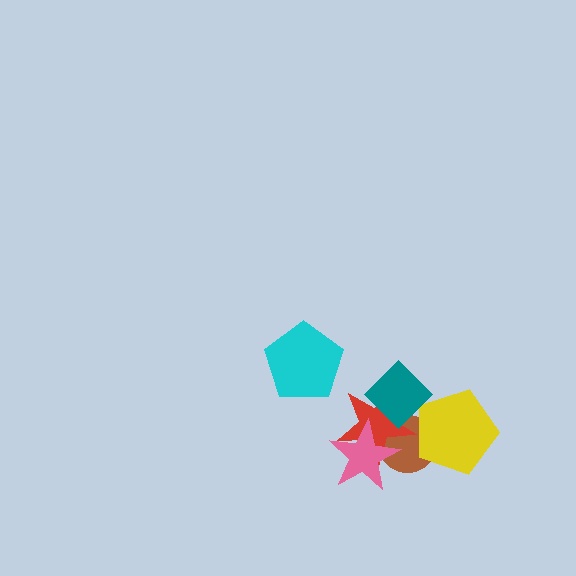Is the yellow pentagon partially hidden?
Yes, it is partially covered by another shape.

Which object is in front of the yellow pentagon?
The teal diamond is in front of the yellow pentagon.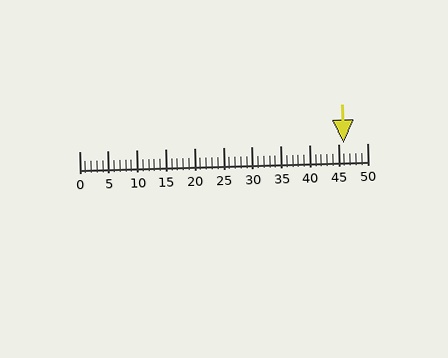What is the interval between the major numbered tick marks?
The major tick marks are spaced 5 units apart.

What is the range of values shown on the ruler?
The ruler shows values from 0 to 50.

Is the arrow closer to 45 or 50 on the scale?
The arrow is closer to 45.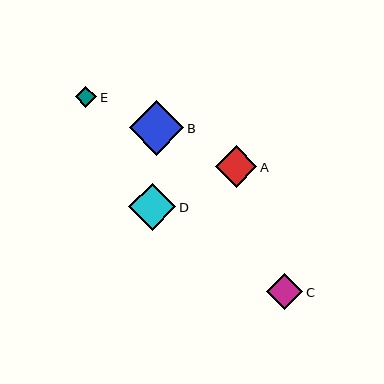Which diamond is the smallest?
Diamond E is the smallest with a size of approximately 22 pixels.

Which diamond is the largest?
Diamond B is the largest with a size of approximately 55 pixels.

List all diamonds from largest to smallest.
From largest to smallest: B, D, A, C, E.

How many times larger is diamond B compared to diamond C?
Diamond B is approximately 1.5 times the size of diamond C.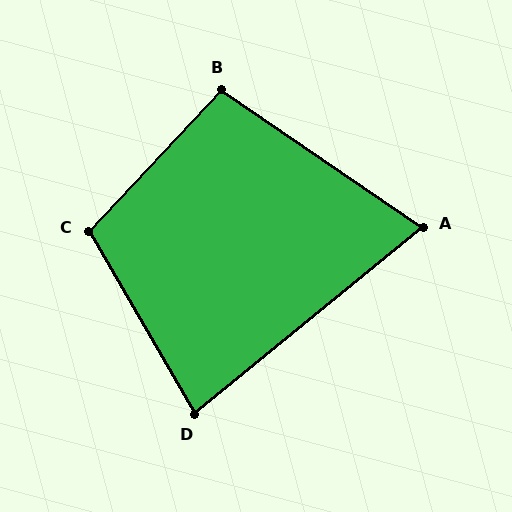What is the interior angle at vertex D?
Approximately 81 degrees (acute).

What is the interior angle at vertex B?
Approximately 99 degrees (obtuse).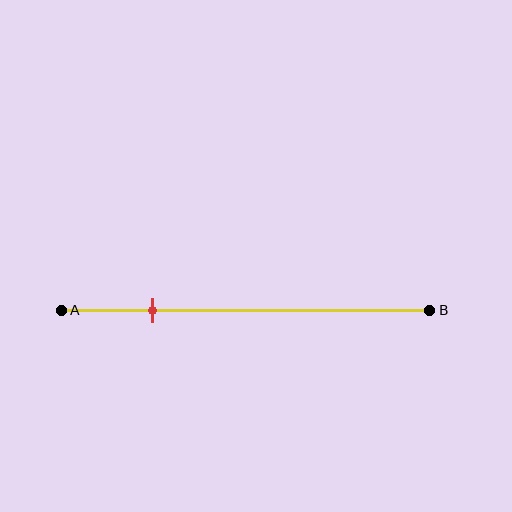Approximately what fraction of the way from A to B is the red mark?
The red mark is approximately 25% of the way from A to B.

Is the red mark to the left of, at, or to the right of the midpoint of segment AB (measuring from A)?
The red mark is to the left of the midpoint of segment AB.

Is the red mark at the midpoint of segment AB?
No, the mark is at about 25% from A, not at the 50% midpoint.